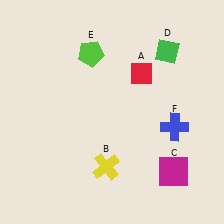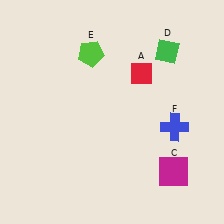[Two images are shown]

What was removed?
The yellow cross (B) was removed in Image 2.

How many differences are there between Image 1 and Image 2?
There is 1 difference between the two images.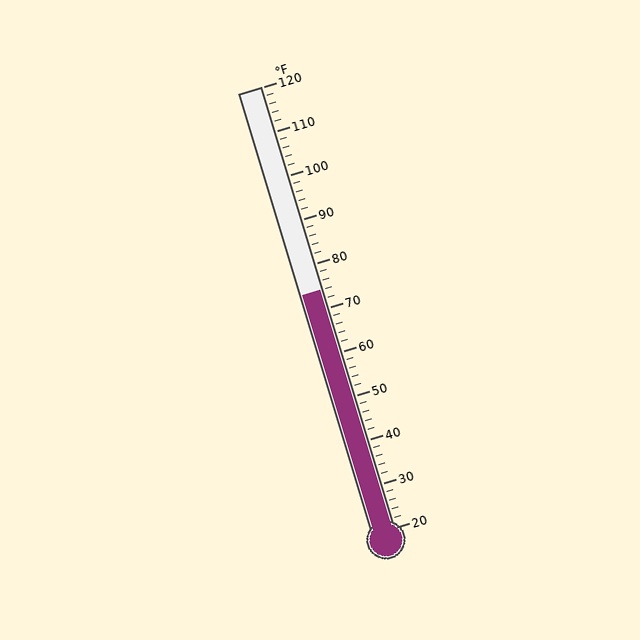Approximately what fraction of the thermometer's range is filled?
The thermometer is filled to approximately 55% of its range.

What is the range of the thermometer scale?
The thermometer scale ranges from 20°F to 120°F.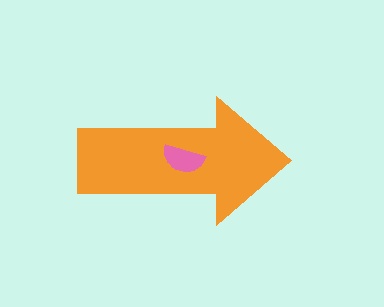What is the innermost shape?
The pink semicircle.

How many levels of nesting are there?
2.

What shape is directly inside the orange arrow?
The pink semicircle.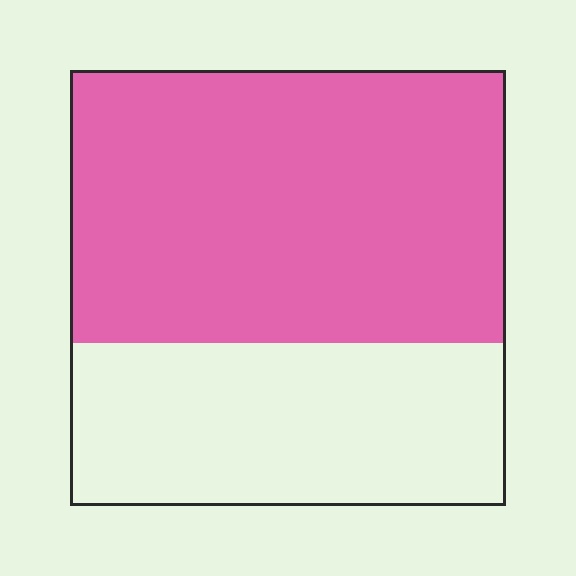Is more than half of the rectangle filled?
Yes.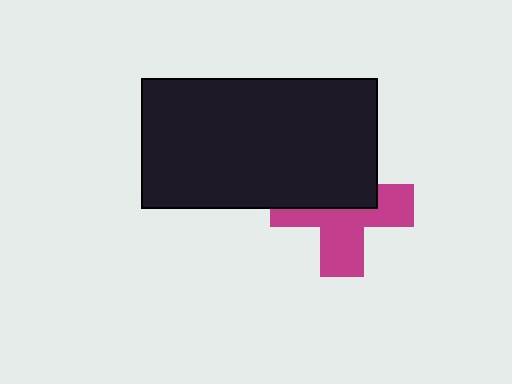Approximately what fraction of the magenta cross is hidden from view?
Roughly 47% of the magenta cross is hidden behind the black rectangle.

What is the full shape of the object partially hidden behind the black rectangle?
The partially hidden object is a magenta cross.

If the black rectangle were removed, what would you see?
You would see the complete magenta cross.